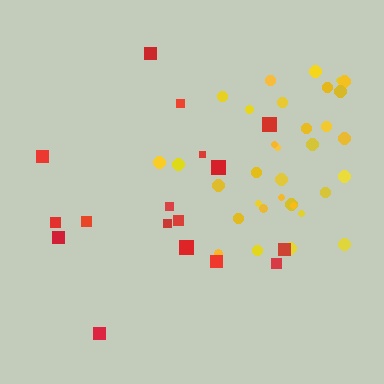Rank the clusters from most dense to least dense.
yellow, red.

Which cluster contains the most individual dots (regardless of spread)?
Yellow (33).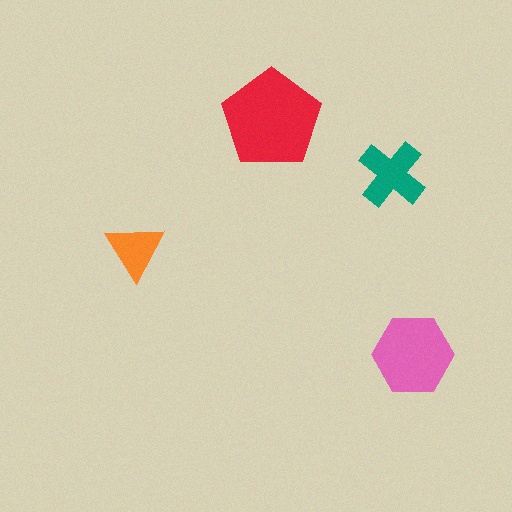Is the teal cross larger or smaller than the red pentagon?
Smaller.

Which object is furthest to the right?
The pink hexagon is rightmost.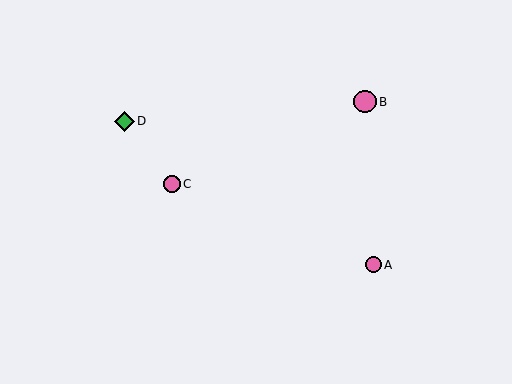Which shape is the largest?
The pink circle (labeled B) is the largest.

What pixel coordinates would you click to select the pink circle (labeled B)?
Click at (365, 102) to select the pink circle B.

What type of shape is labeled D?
Shape D is a green diamond.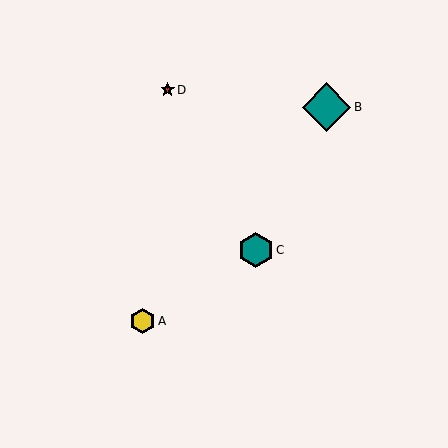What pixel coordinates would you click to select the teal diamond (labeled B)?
Click at (326, 107) to select the teal diamond B.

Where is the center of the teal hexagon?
The center of the teal hexagon is at (256, 250).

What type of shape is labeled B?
Shape B is a teal diamond.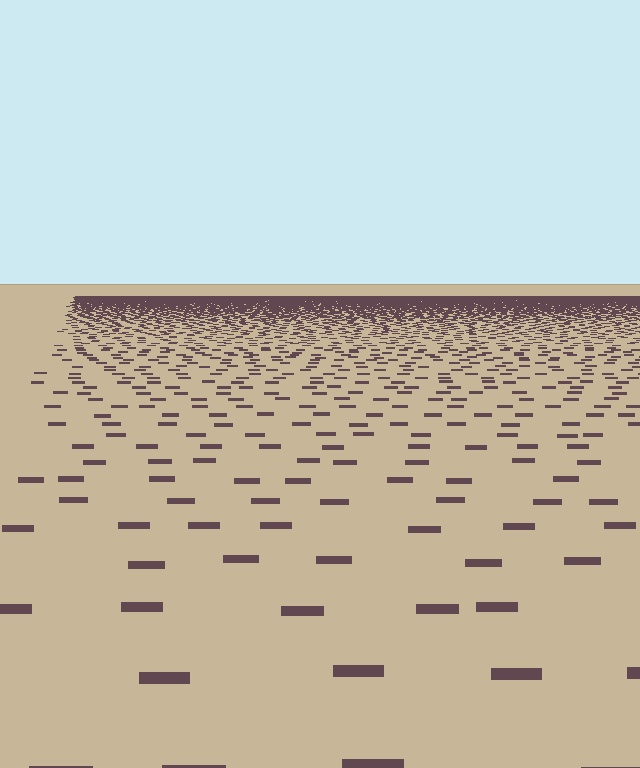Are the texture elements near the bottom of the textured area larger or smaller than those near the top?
Larger. Near the bottom, elements are closer to the viewer and appear at a bigger on-screen size.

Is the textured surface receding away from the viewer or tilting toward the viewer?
The surface is receding away from the viewer. Texture elements get smaller and denser toward the top.